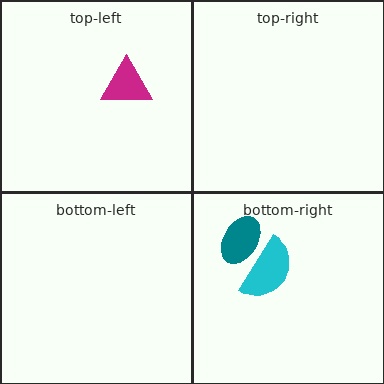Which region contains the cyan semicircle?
The bottom-right region.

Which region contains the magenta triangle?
The top-left region.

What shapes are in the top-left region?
The magenta triangle.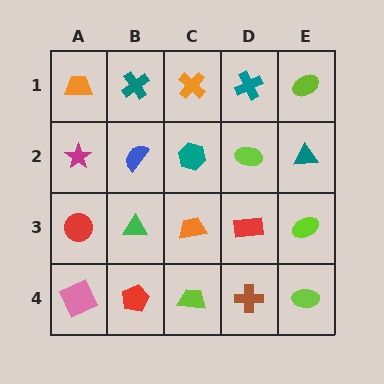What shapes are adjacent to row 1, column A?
A magenta star (row 2, column A), a teal cross (row 1, column B).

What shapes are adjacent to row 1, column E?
A teal triangle (row 2, column E), a teal cross (row 1, column D).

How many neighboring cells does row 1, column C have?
3.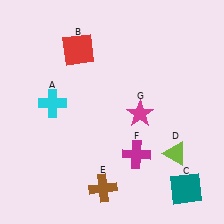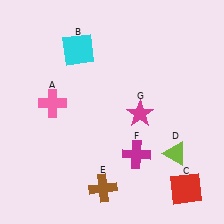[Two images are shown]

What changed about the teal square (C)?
In Image 1, C is teal. In Image 2, it changed to red.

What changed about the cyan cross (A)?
In Image 1, A is cyan. In Image 2, it changed to pink.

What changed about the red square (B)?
In Image 1, B is red. In Image 2, it changed to cyan.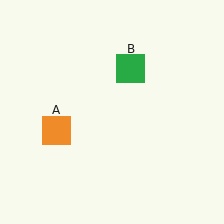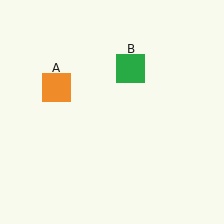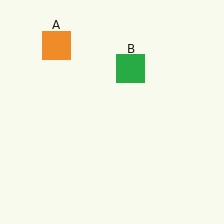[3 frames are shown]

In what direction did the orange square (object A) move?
The orange square (object A) moved up.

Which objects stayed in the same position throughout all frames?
Green square (object B) remained stationary.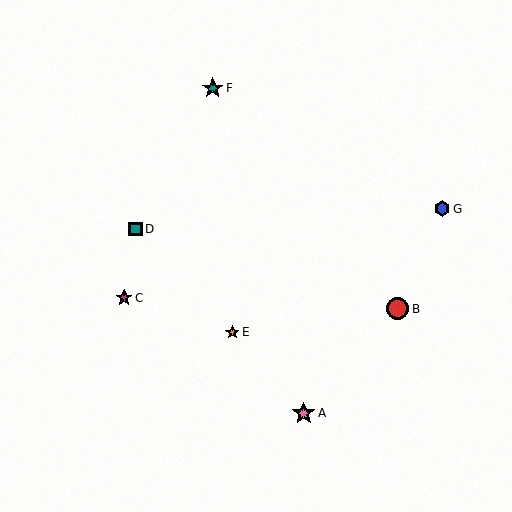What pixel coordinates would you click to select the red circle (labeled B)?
Click at (398, 309) to select the red circle B.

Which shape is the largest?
The pink star (labeled A) is the largest.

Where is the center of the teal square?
The center of the teal square is at (136, 229).